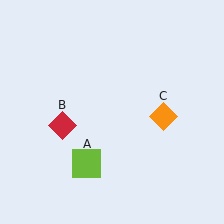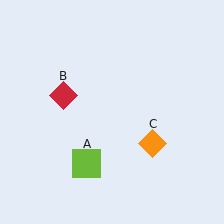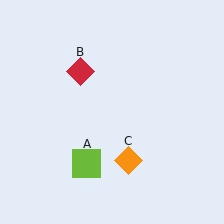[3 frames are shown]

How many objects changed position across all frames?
2 objects changed position: red diamond (object B), orange diamond (object C).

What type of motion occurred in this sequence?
The red diamond (object B), orange diamond (object C) rotated clockwise around the center of the scene.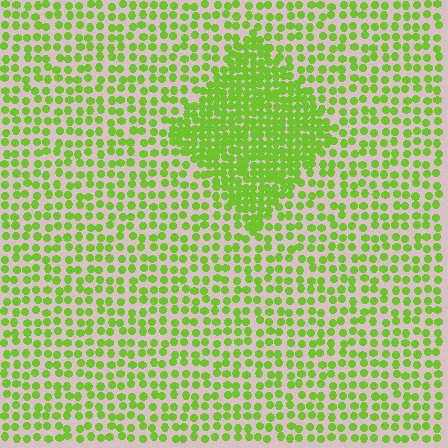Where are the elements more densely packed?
The elements are more densely packed inside the diamond boundary.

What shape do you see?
I see a diamond.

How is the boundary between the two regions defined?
The boundary is defined by a change in element density (approximately 2.1x ratio). All elements are the same color, size, and shape.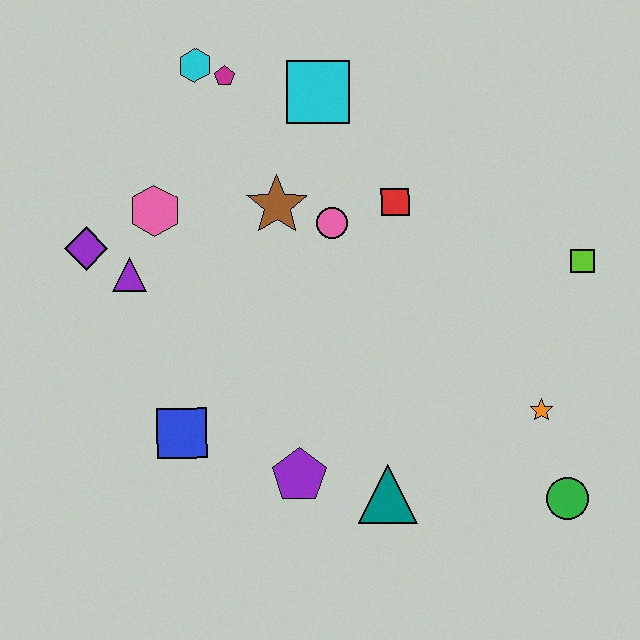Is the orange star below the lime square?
Yes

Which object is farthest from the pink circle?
The green circle is farthest from the pink circle.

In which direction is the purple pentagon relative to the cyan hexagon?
The purple pentagon is below the cyan hexagon.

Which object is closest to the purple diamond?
The purple triangle is closest to the purple diamond.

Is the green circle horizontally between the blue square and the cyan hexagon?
No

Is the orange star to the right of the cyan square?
Yes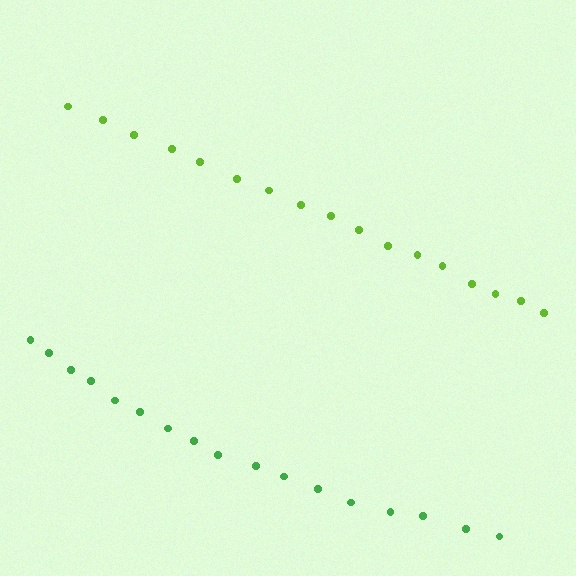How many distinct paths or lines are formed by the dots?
There are 2 distinct paths.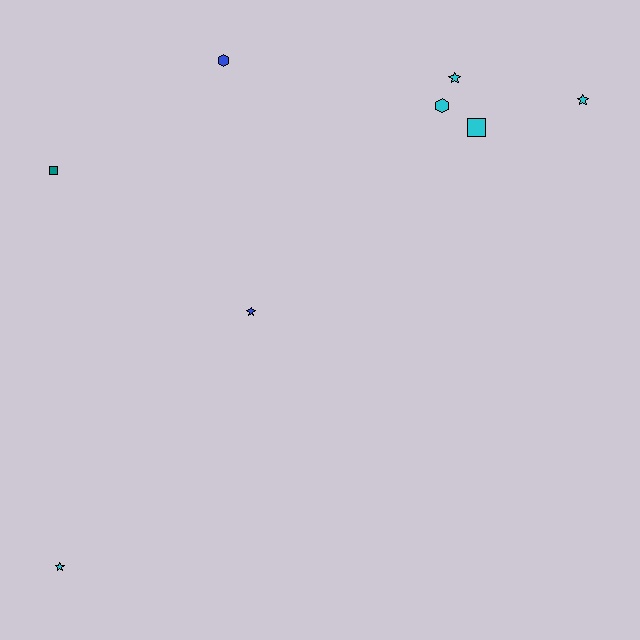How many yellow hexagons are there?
There are no yellow hexagons.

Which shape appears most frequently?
Star, with 4 objects.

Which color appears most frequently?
Cyan, with 5 objects.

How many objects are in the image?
There are 8 objects.